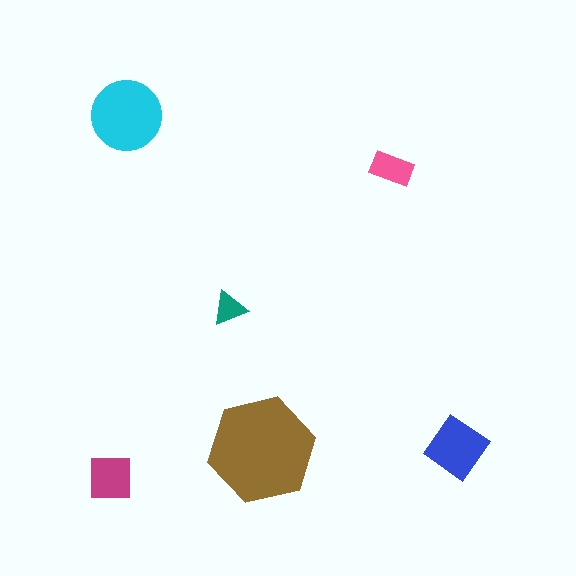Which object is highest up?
The cyan circle is topmost.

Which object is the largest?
The brown hexagon.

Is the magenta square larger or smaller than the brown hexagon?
Smaller.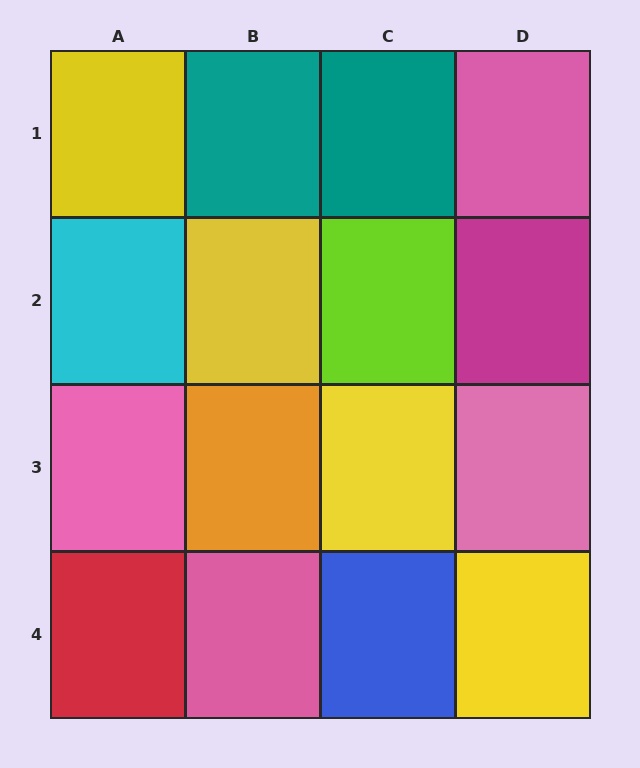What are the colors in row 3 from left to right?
Pink, orange, yellow, pink.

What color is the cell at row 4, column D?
Yellow.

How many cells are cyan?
1 cell is cyan.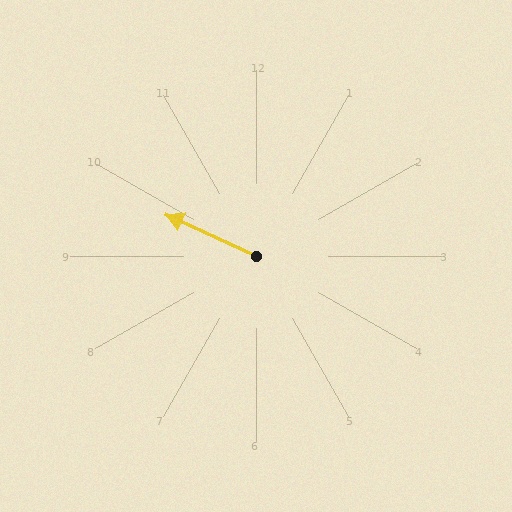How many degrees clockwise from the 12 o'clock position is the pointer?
Approximately 295 degrees.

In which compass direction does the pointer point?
Northwest.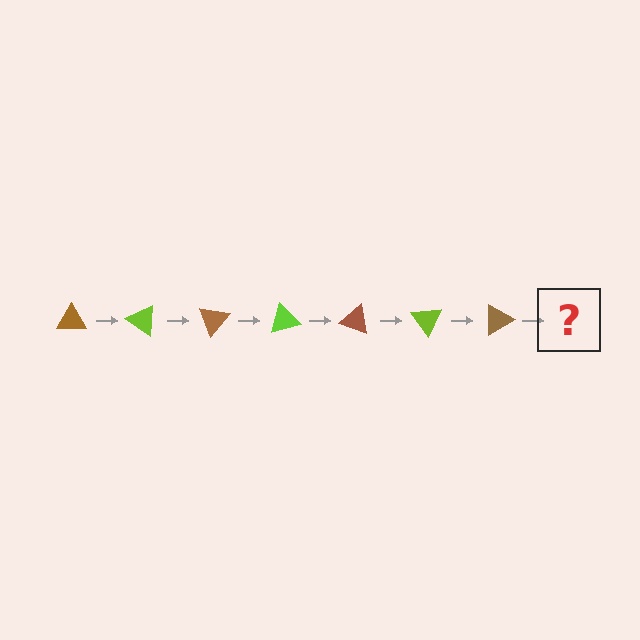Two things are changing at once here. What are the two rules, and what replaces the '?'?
The two rules are that it rotates 35 degrees each step and the color cycles through brown and lime. The '?' should be a lime triangle, rotated 245 degrees from the start.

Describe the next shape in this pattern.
It should be a lime triangle, rotated 245 degrees from the start.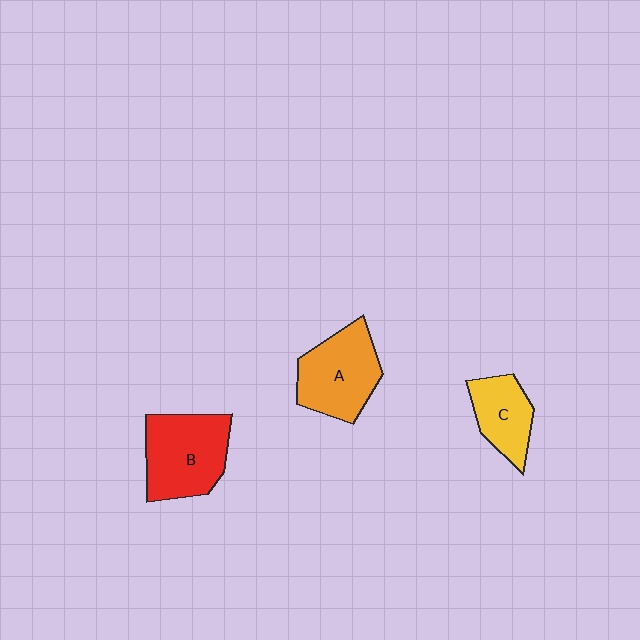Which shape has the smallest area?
Shape C (yellow).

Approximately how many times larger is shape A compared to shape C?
Approximately 1.4 times.